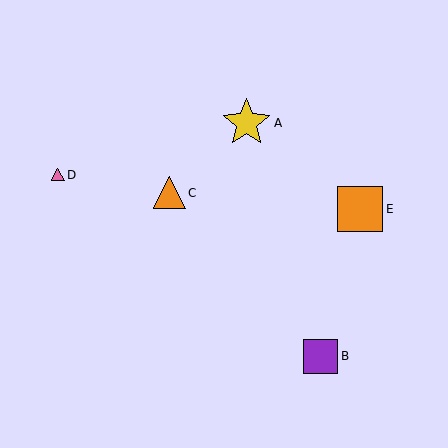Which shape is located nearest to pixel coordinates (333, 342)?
The purple square (labeled B) at (321, 356) is nearest to that location.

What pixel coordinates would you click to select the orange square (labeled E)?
Click at (360, 209) to select the orange square E.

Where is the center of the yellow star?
The center of the yellow star is at (247, 123).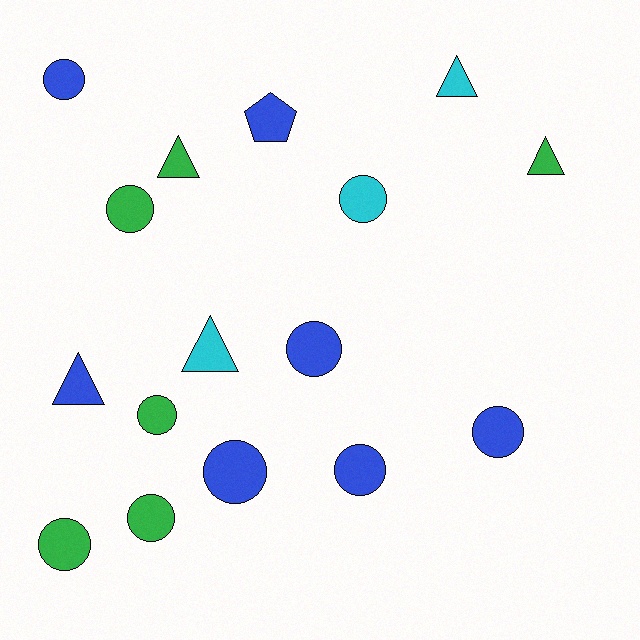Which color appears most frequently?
Blue, with 7 objects.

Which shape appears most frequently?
Circle, with 10 objects.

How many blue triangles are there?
There is 1 blue triangle.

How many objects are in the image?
There are 16 objects.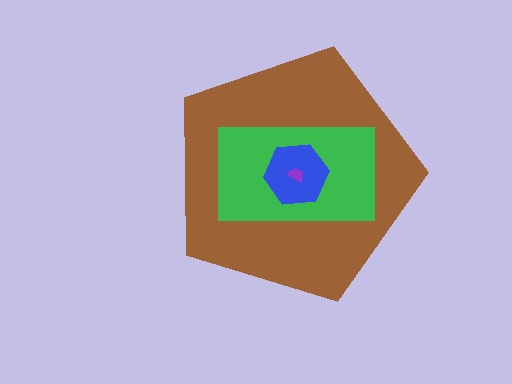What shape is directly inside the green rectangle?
The blue hexagon.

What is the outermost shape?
The brown pentagon.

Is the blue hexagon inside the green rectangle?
Yes.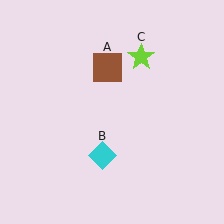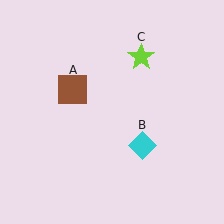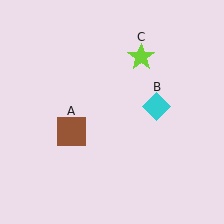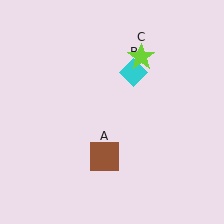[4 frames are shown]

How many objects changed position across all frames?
2 objects changed position: brown square (object A), cyan diamond (object B).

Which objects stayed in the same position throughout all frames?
Lime star (object C) remained stationary.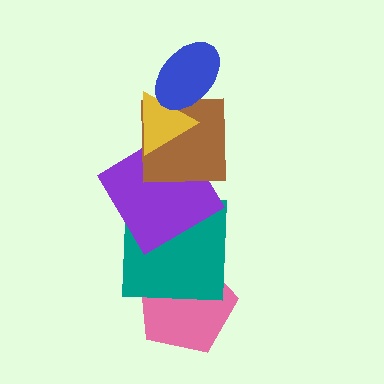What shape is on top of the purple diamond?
The brown square is on top of the purple diamond.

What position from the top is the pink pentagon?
The pink pentagon is 6th from the top.